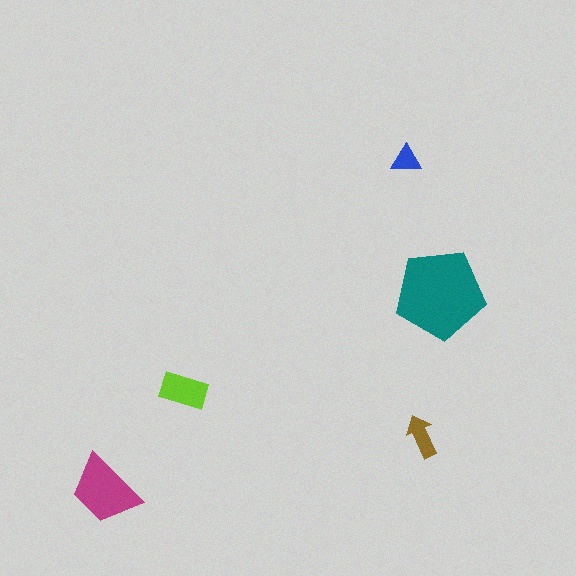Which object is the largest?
The teal pentagon.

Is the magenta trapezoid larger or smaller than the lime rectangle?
Larger.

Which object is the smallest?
The blue triangle.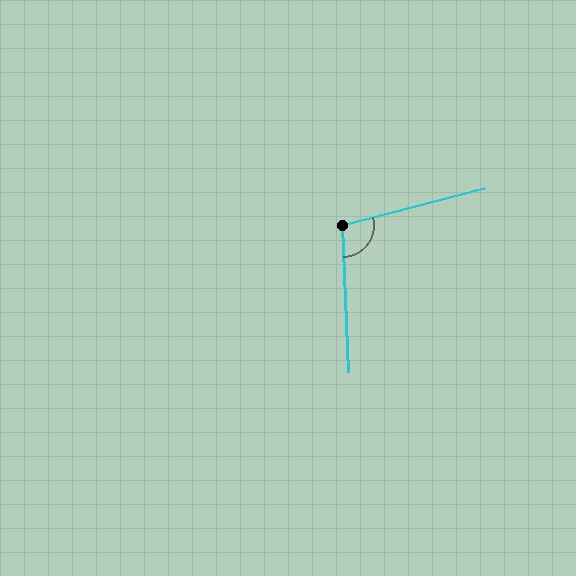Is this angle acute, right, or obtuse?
It is obtuse.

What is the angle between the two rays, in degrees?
Approximately 102 degrees.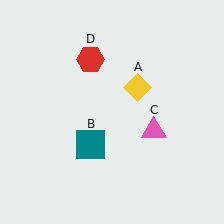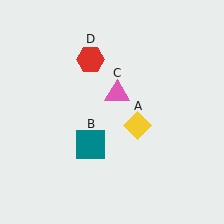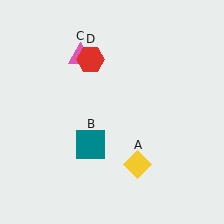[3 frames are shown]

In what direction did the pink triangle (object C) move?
The pink triangle (object C) moved up and to the left.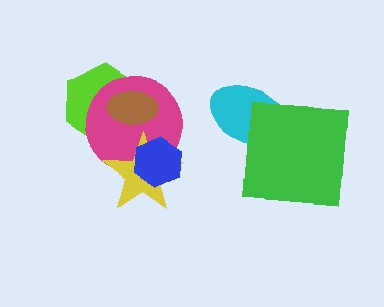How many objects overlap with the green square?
1 object overlaps with the green square.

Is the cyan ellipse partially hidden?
Yes, it is partially covered by another shape.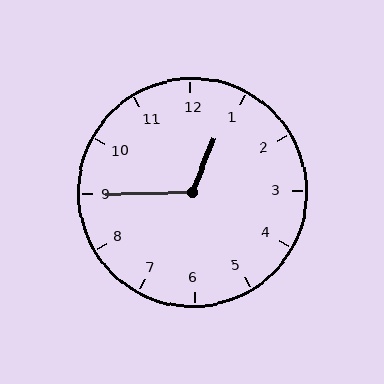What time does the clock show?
12:45.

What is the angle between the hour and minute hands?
Approximately 112 degrees.